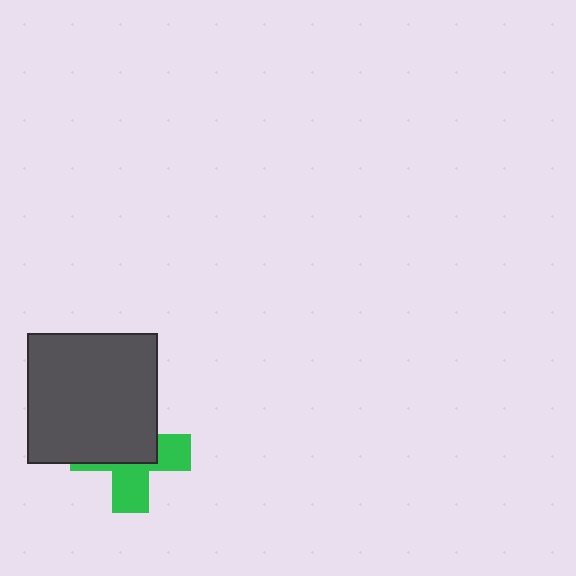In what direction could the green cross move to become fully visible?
The green cross could move down. That would shift it out from behind the dark gray square entirely.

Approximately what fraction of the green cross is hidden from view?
Roughly 54% of the green cross is hidden behind the dark gray square.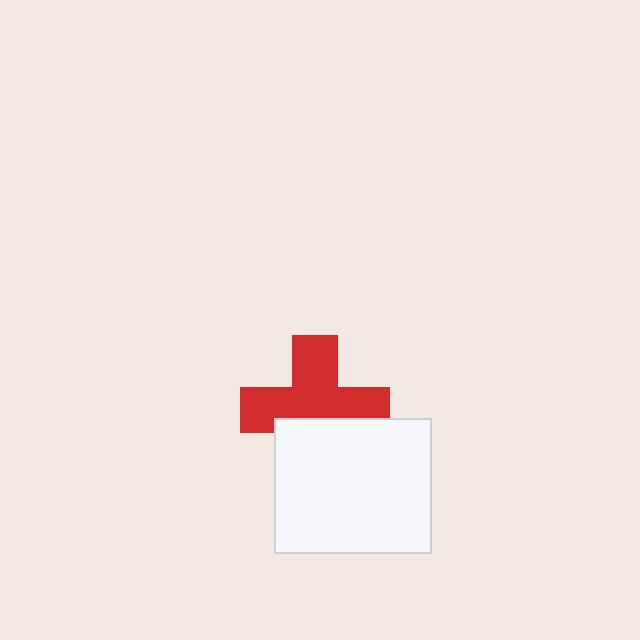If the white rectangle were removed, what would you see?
You would see the complete red cross.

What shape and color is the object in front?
The object in front is a white rectangle.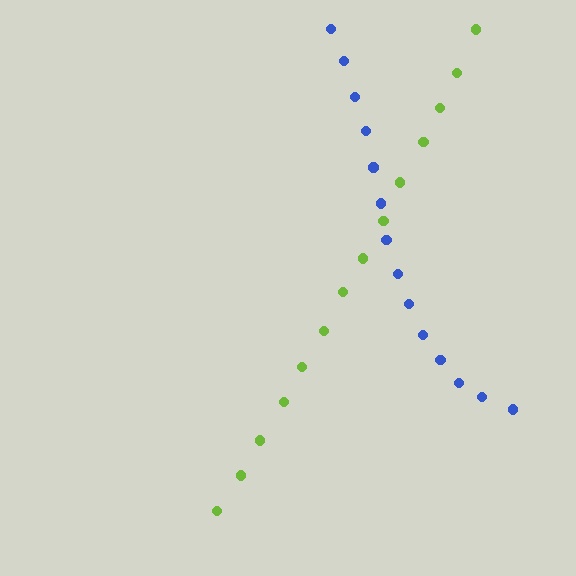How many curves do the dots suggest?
There are 2 distinct paths.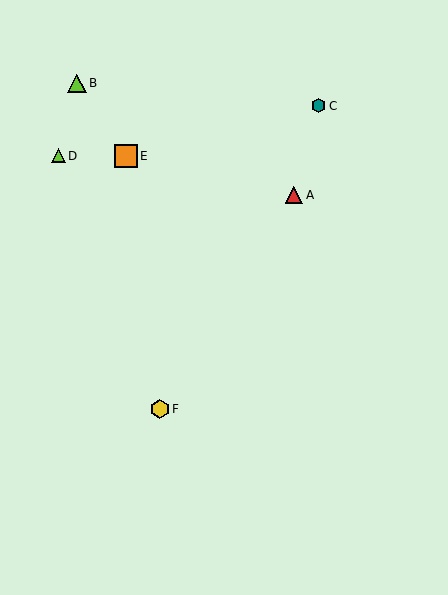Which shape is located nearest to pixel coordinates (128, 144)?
The orange square (labeled E) at (126, 156) is nearest to that location.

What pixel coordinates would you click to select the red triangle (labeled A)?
Click at (294, 195) to select the red triangle A.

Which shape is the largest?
The orange square (labeled E) is the largest.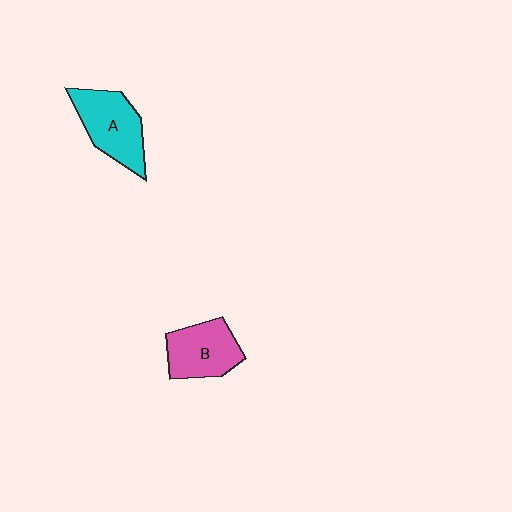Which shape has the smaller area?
Shape B (pink).